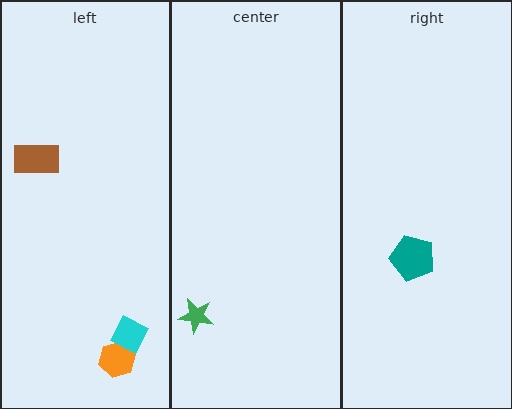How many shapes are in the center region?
1.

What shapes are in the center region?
The green star.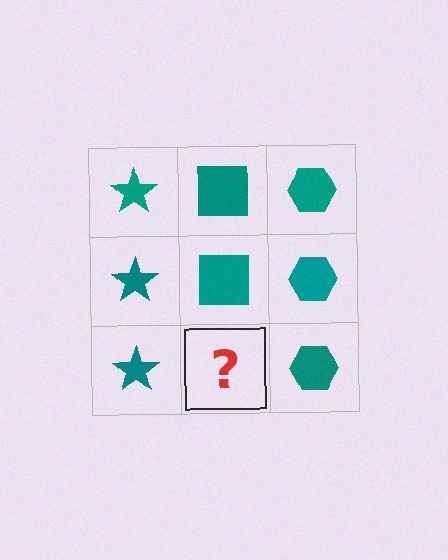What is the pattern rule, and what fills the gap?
The rule is that each column has a consistent shape. The gap should be filled with a teal square.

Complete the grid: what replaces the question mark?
The question mark should be replaced with a teal square.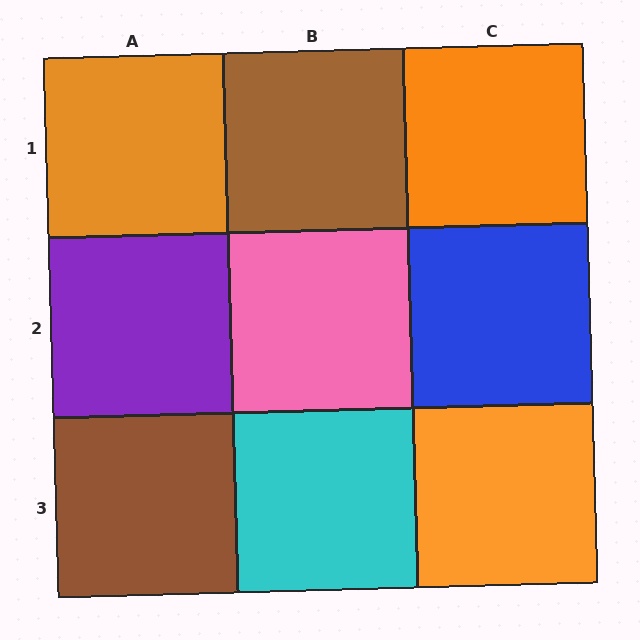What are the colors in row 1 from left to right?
Orange, brown, orange.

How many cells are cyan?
1 cell is cyan.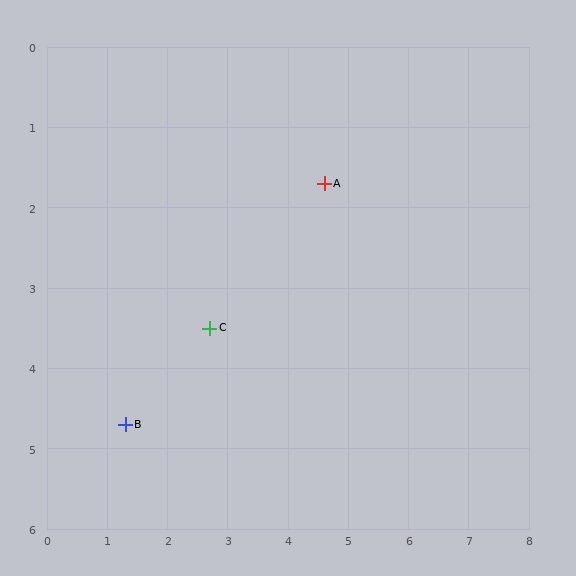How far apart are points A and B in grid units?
Points A and B are about 4.5 grid units apart.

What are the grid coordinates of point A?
Point A is at approximately (4.6, 1.7).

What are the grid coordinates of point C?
Point C is at approximately (2.7, 3.5).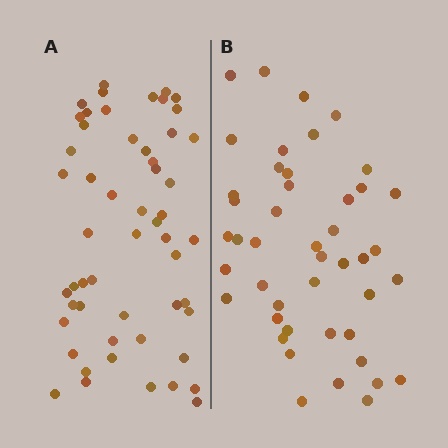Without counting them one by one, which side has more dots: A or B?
Region A (the left region) has more dots.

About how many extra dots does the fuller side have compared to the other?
Region A has roughly 8 or so more dots than region B.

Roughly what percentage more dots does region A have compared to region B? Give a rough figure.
About 20% more.